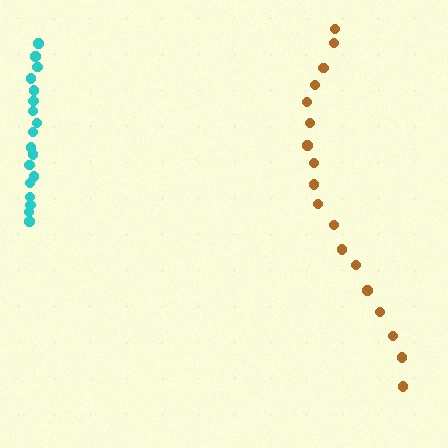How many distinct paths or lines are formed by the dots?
There are 2 distinct paths.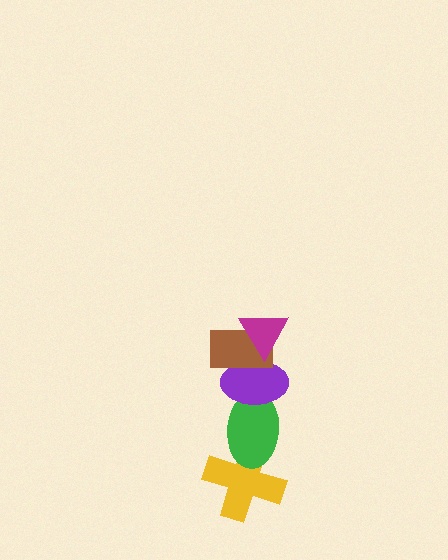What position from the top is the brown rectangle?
The brown rectangle is 2nd from the top.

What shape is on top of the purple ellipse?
The brown rectangle is on top of the purple ellipse.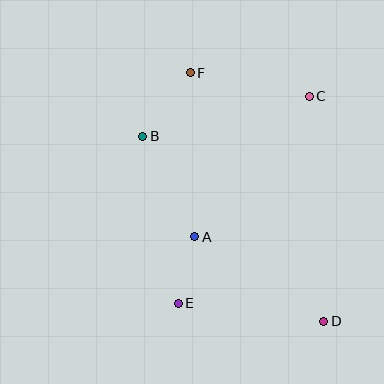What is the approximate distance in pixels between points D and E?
The distance between D and E is approximately 147 pixels.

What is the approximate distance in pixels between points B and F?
The distance between B and F is approximately 79 pixels.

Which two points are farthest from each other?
Points D and F are farthest from each other.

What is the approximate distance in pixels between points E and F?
The distance between E and F is approximately 231 pixels.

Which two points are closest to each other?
Points A and E are closest to each other.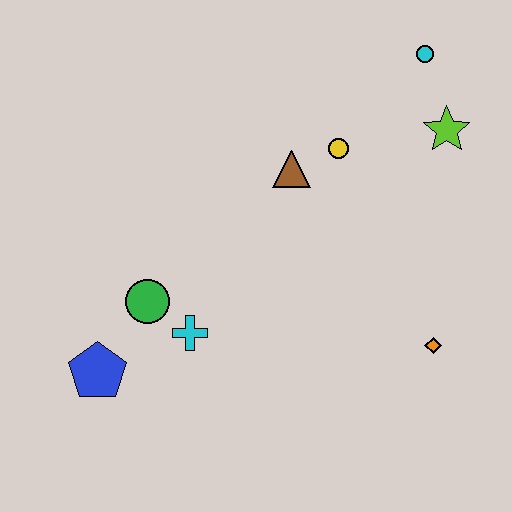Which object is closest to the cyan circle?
The lime star is closest to the cyan circle.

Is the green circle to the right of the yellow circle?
No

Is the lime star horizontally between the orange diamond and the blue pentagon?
No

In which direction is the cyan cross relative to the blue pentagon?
The cyan cross is to the right of the blue pentagon.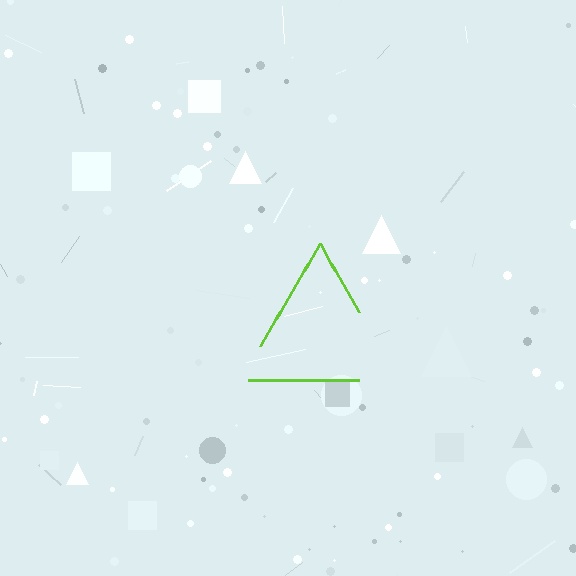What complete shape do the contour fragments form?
The contour fragments form a triangle.